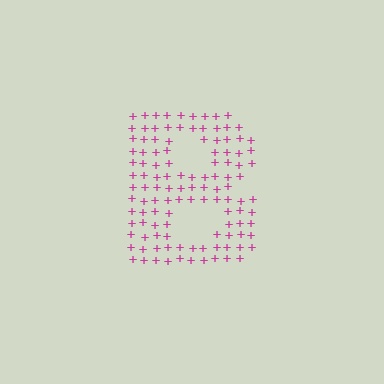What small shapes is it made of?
It is made of small plus signs.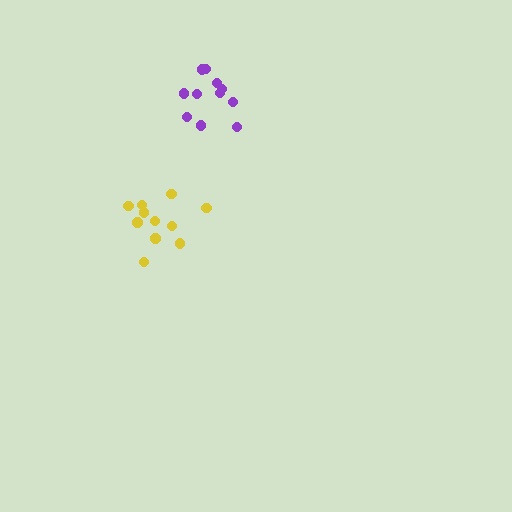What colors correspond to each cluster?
The clusters are colored: yellow, purple.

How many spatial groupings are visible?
There are 2 spatial groupings.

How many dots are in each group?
Group 1: 11 dots, Group 2: 11 dots (22 total).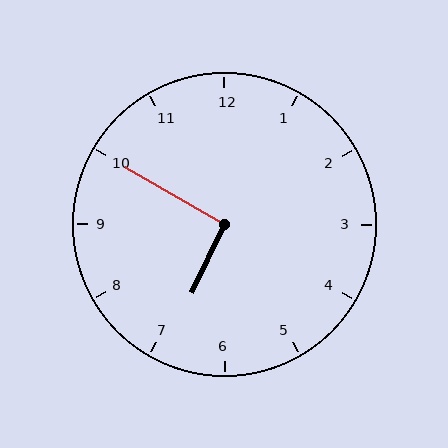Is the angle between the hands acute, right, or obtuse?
It is right.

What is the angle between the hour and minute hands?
Approximately 95 degrees.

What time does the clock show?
6:50.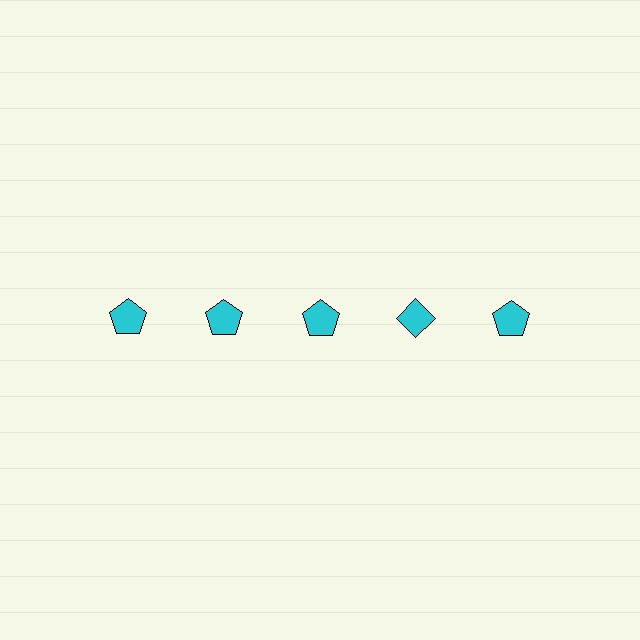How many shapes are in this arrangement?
There are 5 shapes arranged in a grid pattern.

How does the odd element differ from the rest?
It has a different shape: diamond instead of pentagon.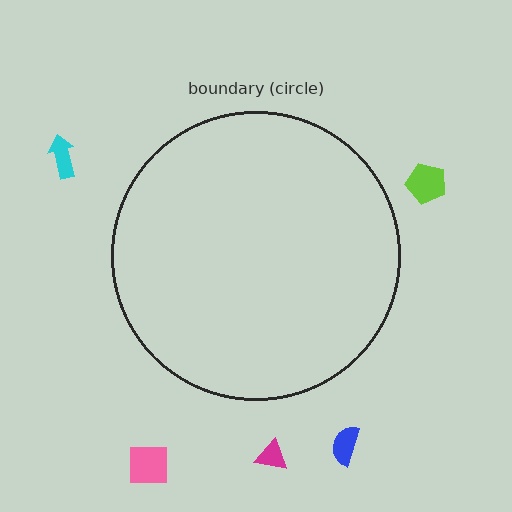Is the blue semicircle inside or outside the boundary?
Outside.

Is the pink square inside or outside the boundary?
Outside.